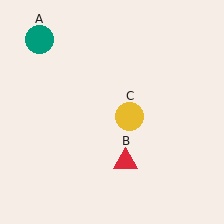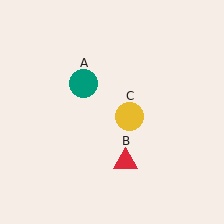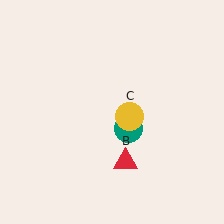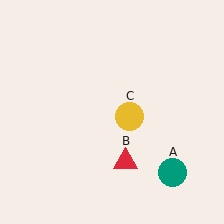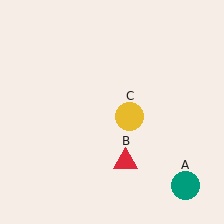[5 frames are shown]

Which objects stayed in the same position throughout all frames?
Red triangle (object B) and yellow circle (object C) remained stationary.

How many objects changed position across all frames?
1 object changed position: teal circle (object A).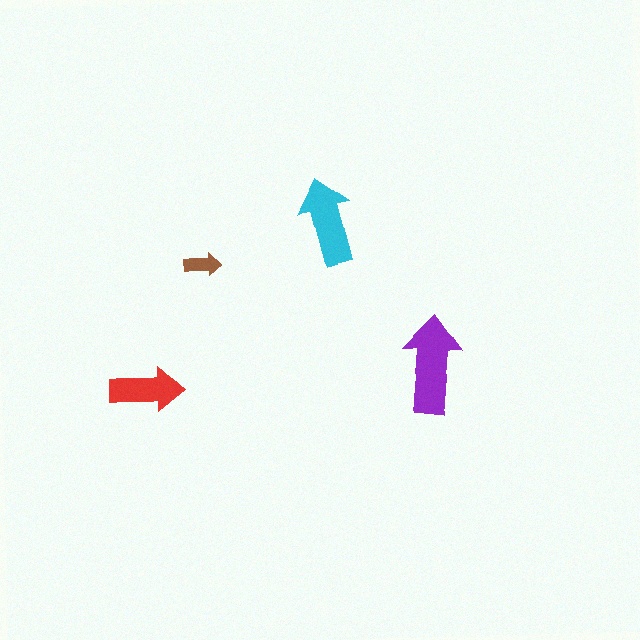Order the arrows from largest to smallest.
the purple one, the cyan one, the red one, the brown one.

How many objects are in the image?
There are 4 objects in the image.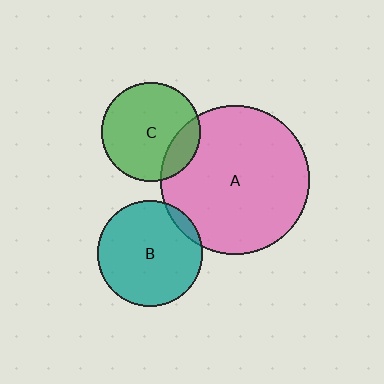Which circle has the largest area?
Circle A (pink).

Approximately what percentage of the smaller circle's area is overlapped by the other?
Approximately 5%.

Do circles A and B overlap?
Yes.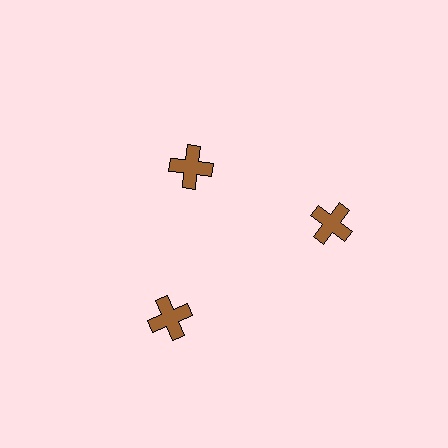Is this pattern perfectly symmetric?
No. The 3 brown crosses are arranged in a ring, but one element near the 11 o'clock position is pulled inward toward the center, breaking the 3-fold rotational symmetry.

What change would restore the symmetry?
The symmetry would be restored by moving it outward, back onto the ring so that all 3 crosses sit at equal angles and equal distance from the center.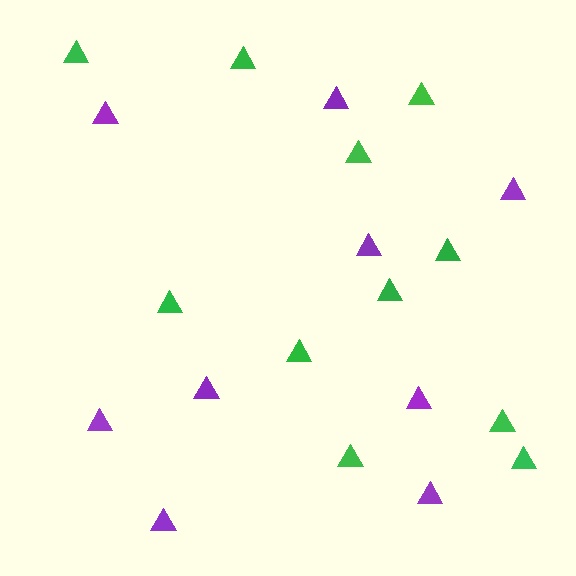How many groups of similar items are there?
There are 2 groups: one group of purple triangles (9) and one group of green triangles (11).